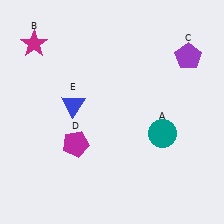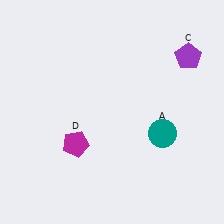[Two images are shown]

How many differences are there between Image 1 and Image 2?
There are 2 differences between the two images.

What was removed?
The magenta star (B), the blue triangle (E) were removed in Image 2.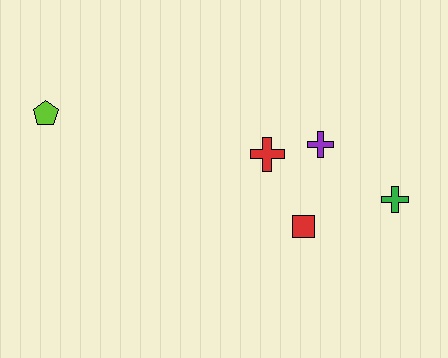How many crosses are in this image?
There are 3 crosses.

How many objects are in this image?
There are 5 objects.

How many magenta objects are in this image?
There are no magenta objects.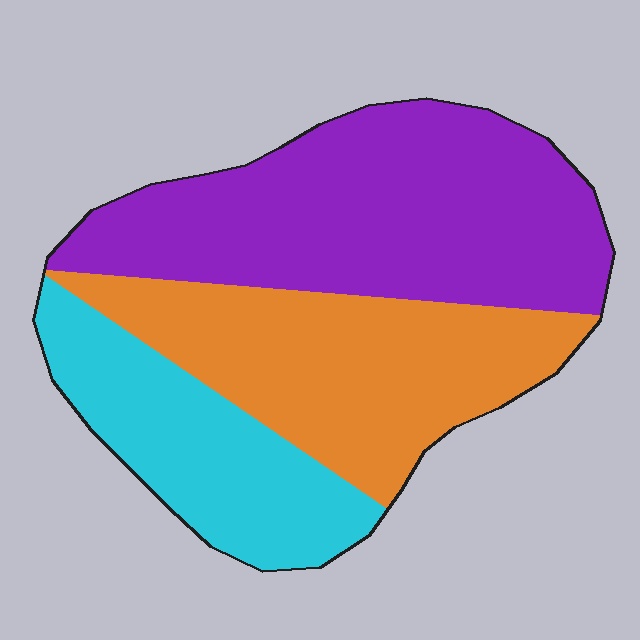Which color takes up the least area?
Cyan, at roughly 25%.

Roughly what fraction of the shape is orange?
Orange takes up about one third (1/3) of the shape.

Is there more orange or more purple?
Purple.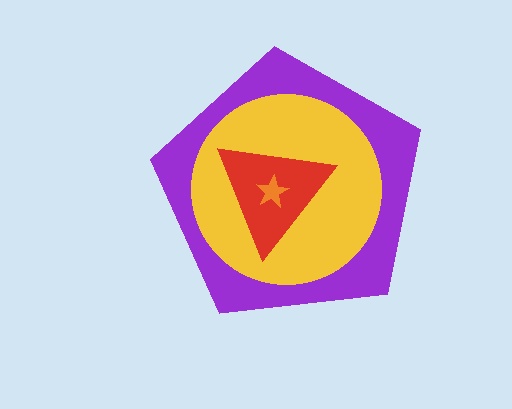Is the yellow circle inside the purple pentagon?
Yes.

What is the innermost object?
The orange star.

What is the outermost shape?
The purple pentagon.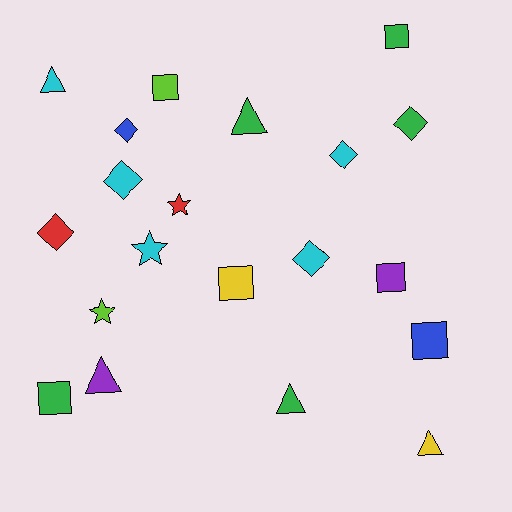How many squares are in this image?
There are 6 squares.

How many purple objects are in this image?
There are 2 purple objects.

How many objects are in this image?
There are 20 objects.